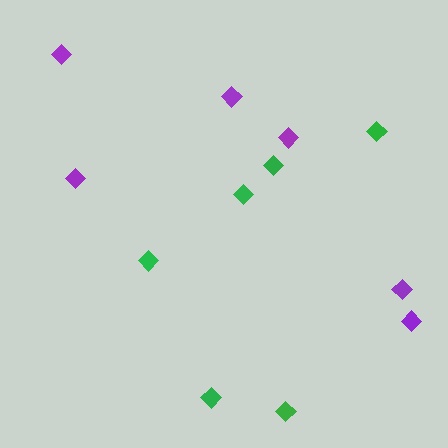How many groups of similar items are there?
There are 2 groups: one group of purple diamonds (6) and one group of green diamonds (6).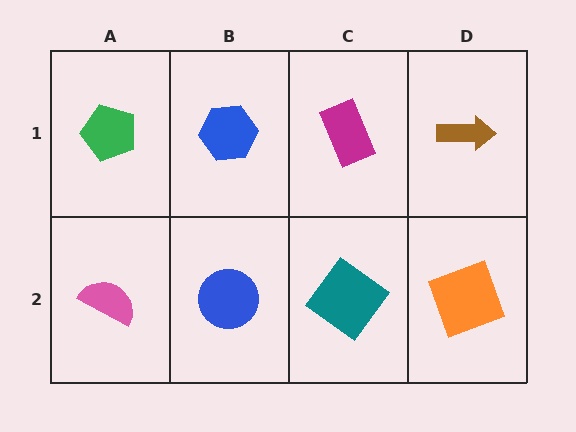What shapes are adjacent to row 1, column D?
An orange square (row 2, column D), a magenta rectangle (row 1, column C).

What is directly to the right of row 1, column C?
A brown arrow.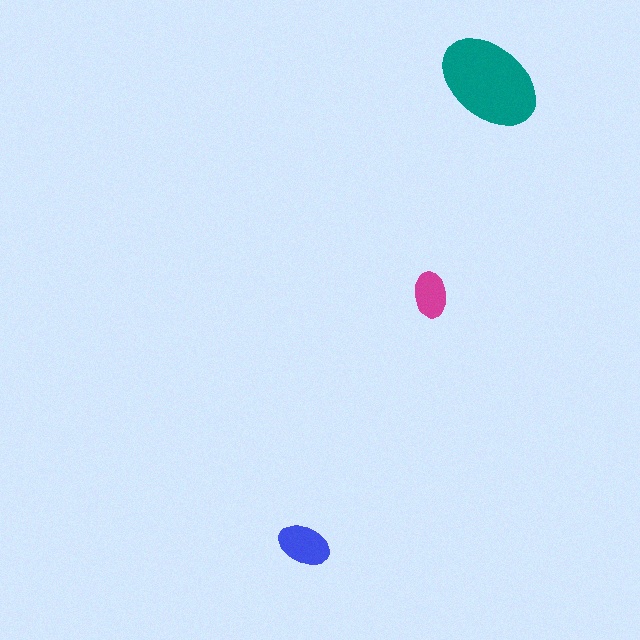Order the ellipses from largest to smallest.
the teal one, the blue one, the magenta one.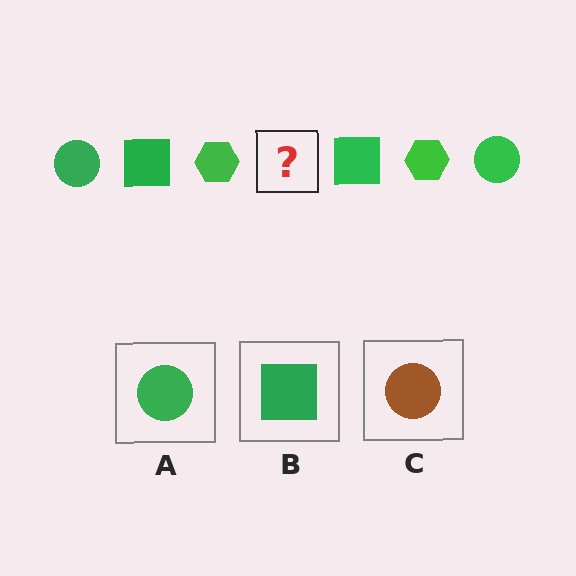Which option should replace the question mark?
Option A.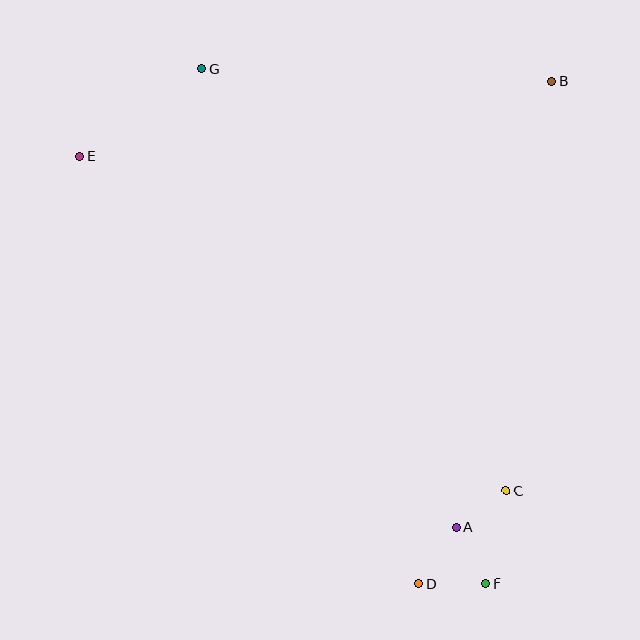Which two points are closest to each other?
Points A and C are closest to each other.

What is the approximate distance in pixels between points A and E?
The distance between A and E is approximately 530 pixels.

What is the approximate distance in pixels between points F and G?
The distance between F and G is approximately 588 pixels.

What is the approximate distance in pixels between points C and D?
The distance between C and D is approximately 127 pixels.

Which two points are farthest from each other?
Points E and F are farthest from each other.